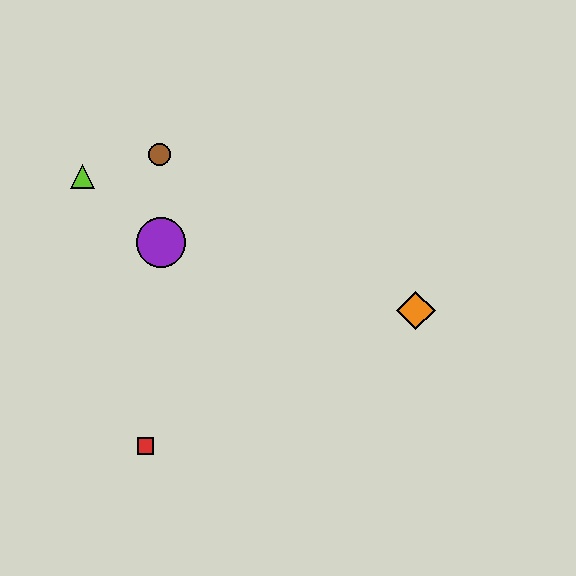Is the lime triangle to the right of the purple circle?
No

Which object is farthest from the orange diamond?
The lime triangle is farthest from the orange diamond.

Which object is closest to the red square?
The purple circle is closest to the red square.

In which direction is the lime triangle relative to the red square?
The lime triangle is above the red square.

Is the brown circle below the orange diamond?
No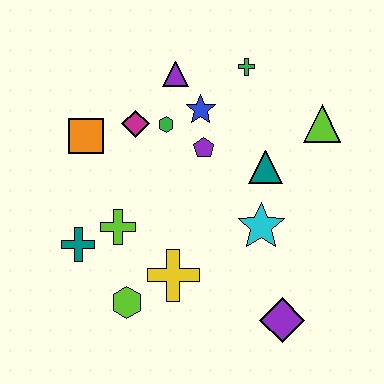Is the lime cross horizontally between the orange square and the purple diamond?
Yes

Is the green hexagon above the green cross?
No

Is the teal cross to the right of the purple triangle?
No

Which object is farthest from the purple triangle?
The purple diamond is farthest from the purple triangle.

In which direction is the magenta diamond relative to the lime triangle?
The magenta diamond is to the left of the lime triangle.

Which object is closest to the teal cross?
The lime cross is closest to the teal cross.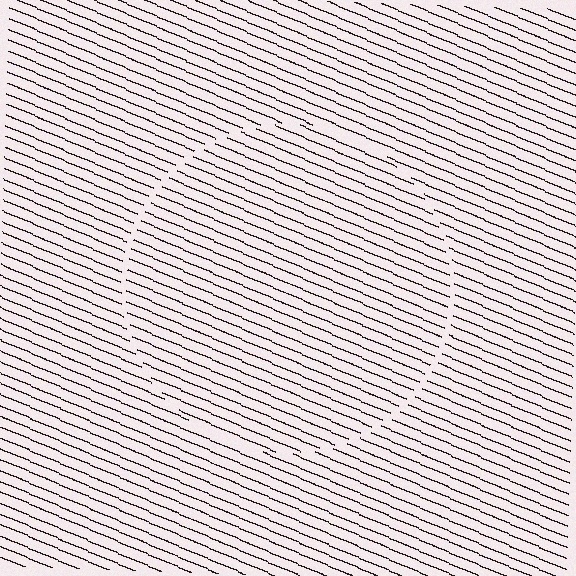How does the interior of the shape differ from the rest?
The interior of the shape contains the same grating, shifted by half a period — the contour is defined by the phase discontinuity where line-ends from the inner and outer gratings abut.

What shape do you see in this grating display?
An illusory circle. The interior of the shape contains the same grating, shifted by half a period — the contour is defined by the phase discontinuity where line-ends from the inner and outer gratings abut.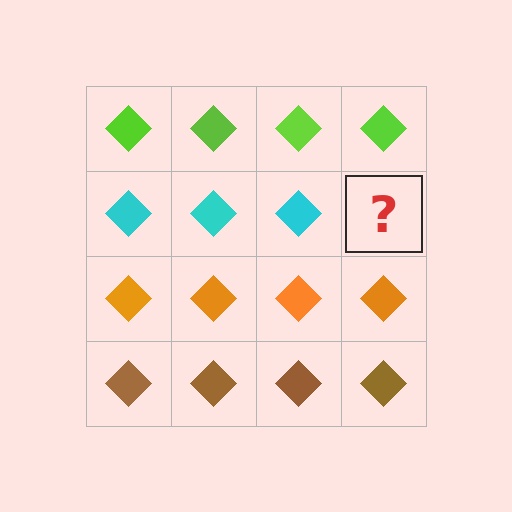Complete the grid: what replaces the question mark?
The question mark should be replaced with a cyan diamond.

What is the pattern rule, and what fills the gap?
The rule is that each row has a consistent color. The gap should be filled with a cyan diamond.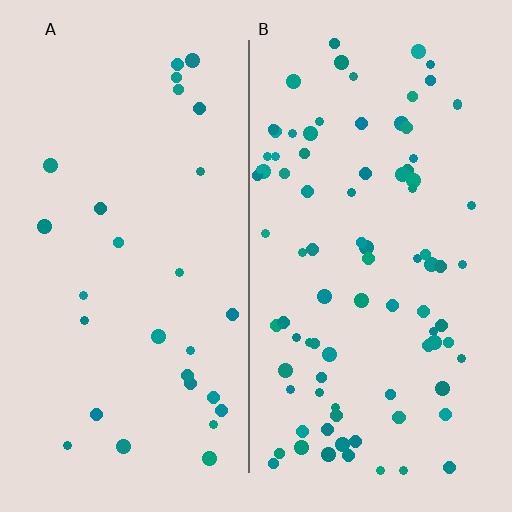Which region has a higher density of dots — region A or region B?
B (the right).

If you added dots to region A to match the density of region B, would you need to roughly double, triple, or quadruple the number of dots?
Approximately triple.